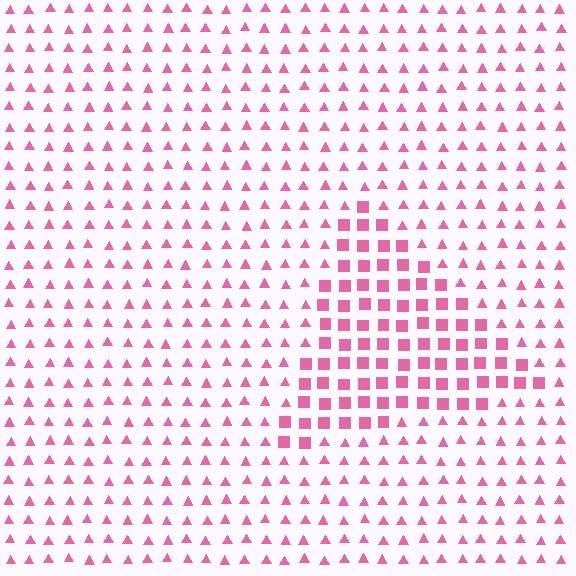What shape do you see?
I see a triangle.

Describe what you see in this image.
The image is filled with small pink elements arranged in a uniform grid. A triangle-shaped region contains squares, while the surrounding area contains triangles. The boundary is defined purely by the change in element shape.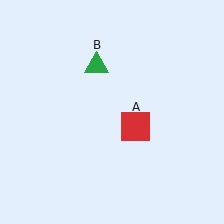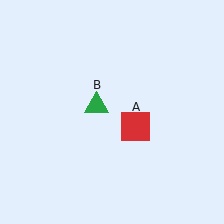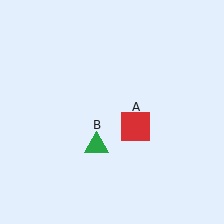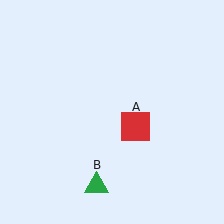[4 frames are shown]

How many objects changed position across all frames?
1 object changed position: green triangle (object B).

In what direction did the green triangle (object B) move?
The green triangle (object B) moved down.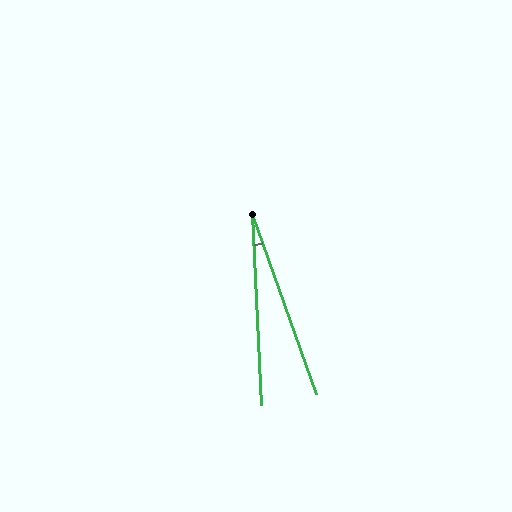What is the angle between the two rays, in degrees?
Approximately 17 degrees.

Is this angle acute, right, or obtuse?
It is acute.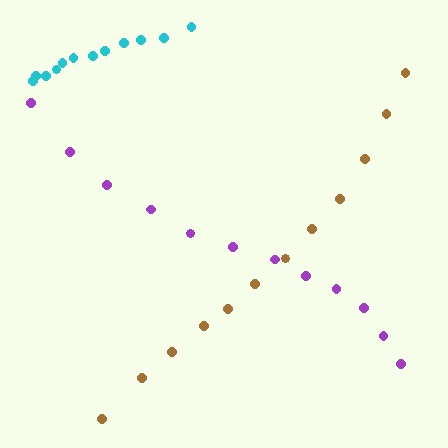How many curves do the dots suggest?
There are 3 distinct paths.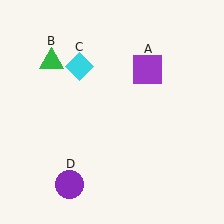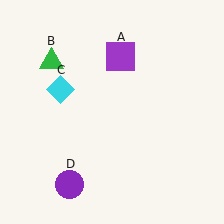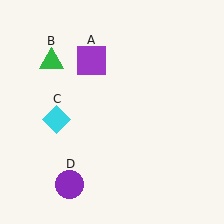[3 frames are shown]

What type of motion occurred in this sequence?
The purple square (object A), cyan diamond (object C) rotated counterclockwise around the center of the scene.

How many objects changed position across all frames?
2 objects changed position: purple square (object A), cyan diamond (object C).